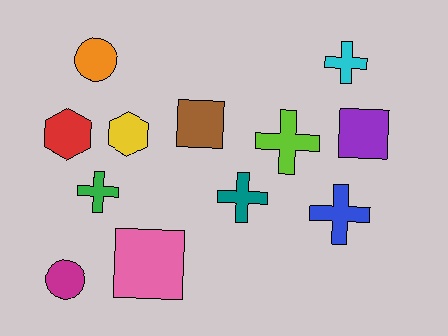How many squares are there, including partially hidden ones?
There are 3 squares.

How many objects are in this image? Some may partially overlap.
There are 12 objects.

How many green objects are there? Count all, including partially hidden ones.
There is 1 green object.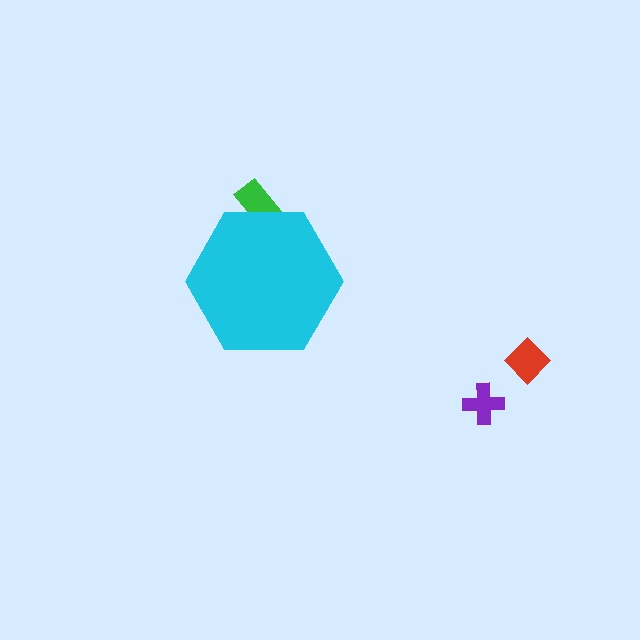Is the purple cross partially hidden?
No, the purple cross is fully visible.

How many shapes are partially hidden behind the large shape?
1 shape is partially hidden.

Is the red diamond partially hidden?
No, the red diamond is fully visible.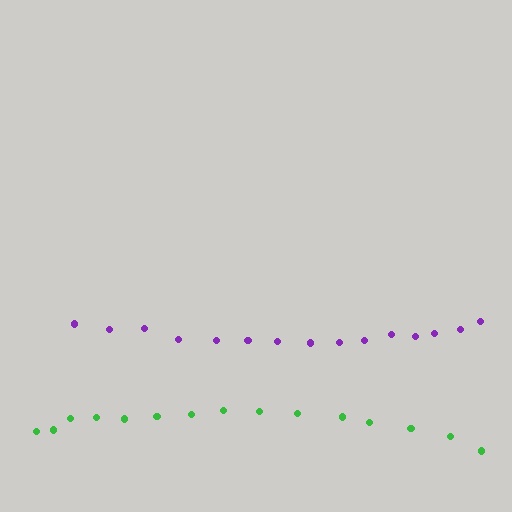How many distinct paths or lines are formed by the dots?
There are 2 distinct paths.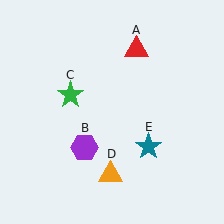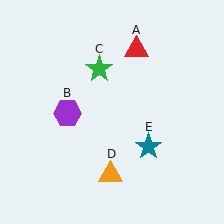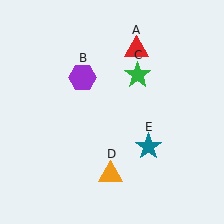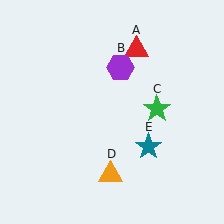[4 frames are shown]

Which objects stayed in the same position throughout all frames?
Red triangle (object A) and orange triangle (object D) and teal star (object E) remained stationary.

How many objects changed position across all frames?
2 objects changed position: purple hexagon (object B), green star (object C).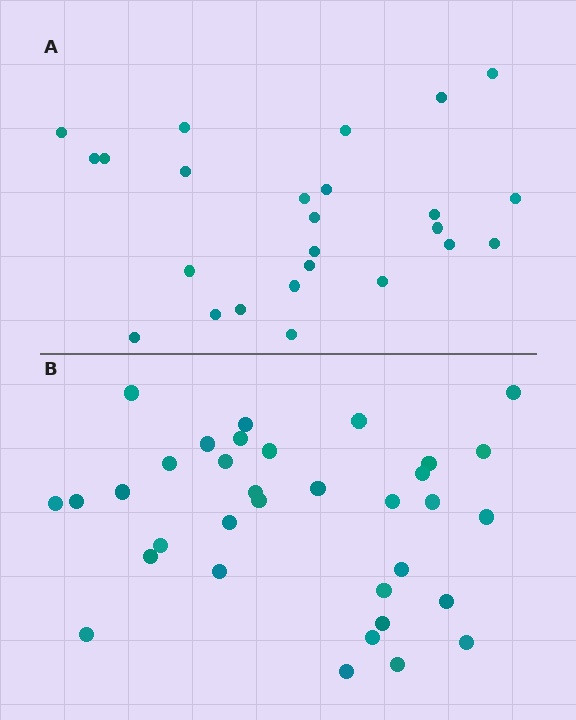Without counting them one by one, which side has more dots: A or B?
Region B (the bottom region) has more dots.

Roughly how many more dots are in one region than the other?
Region B has roughly 8 or so more dots than region A.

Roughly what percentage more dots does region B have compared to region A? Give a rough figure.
About 35% more.